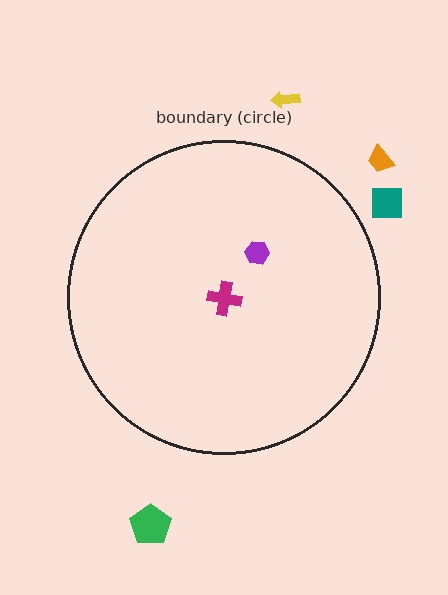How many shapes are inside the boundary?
2 inside, 4 outside.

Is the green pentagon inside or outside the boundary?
Outside.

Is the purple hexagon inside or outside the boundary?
Inside.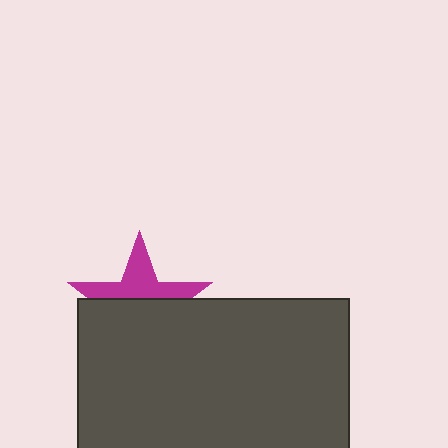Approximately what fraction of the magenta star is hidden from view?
Roughly 58% of the magenta star is hidden behind the dark gray rectangle.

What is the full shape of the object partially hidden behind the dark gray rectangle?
The partially hidden object is a magenta star.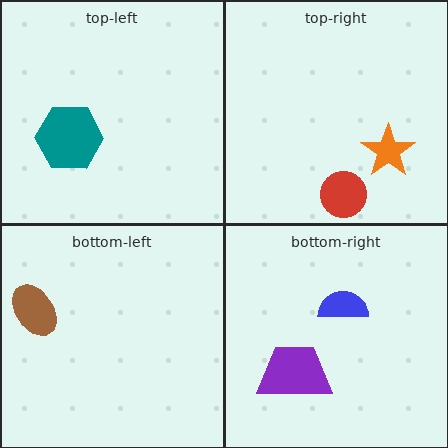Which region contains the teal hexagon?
The top-left region.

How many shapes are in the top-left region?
1.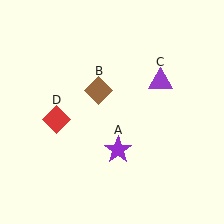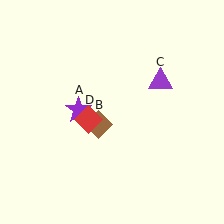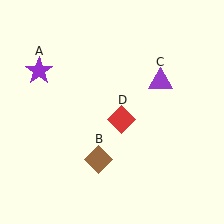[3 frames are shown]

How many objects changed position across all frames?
3 objects changed position: purple star (object A), brown diamond (object B), red diamond (object D).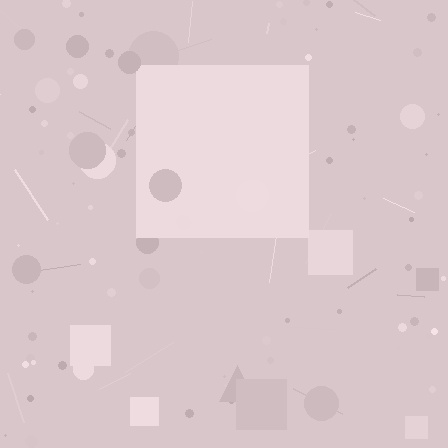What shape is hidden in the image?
A square is hidden in the image.